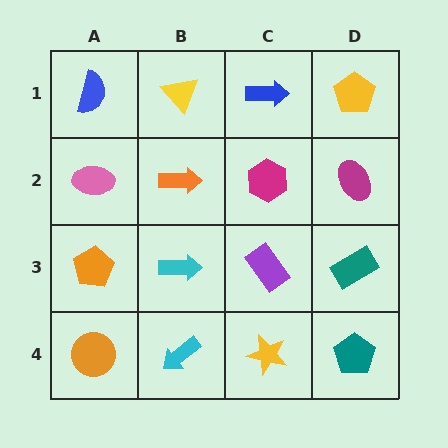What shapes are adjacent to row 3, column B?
An orange arrow (row 2, column B), a cyan arrow (row 4, column B), an orange pentagon (row 3, column A), a purple rectangle (row 3, column C).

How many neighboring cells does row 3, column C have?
4.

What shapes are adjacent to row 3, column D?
A magenta ellipse (row 2, column D), a teal pentagon (row 4, column D), a purple rectangle (row 3, column C).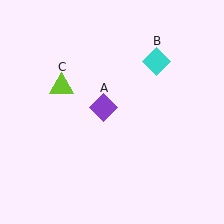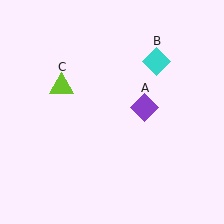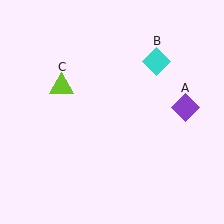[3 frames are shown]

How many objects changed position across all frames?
1 object changed position: purple diamond (object A).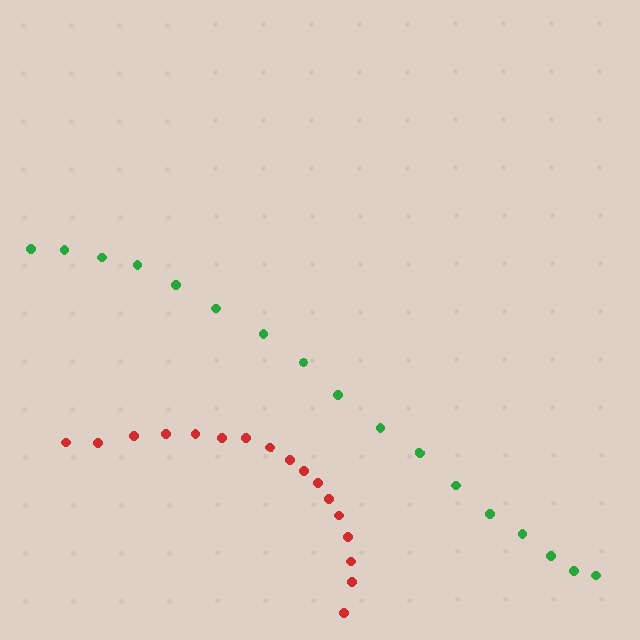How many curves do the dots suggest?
There are 2 distinct paths.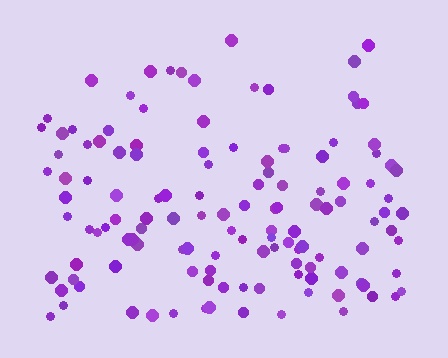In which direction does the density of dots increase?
From top to bottom, with the bottom side densest.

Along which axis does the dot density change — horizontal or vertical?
Vertical.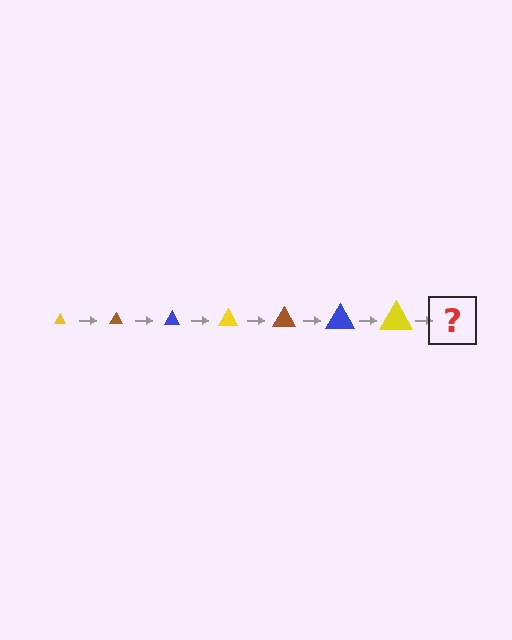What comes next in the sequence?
The next element should be a brown triangle, larger than the previous one.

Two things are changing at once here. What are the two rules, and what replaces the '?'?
The two rules are that the triangle grows larger each step and the color cycles through yellow, brown, and blue. The '?' should be a brown triangle, larger than the previous one.